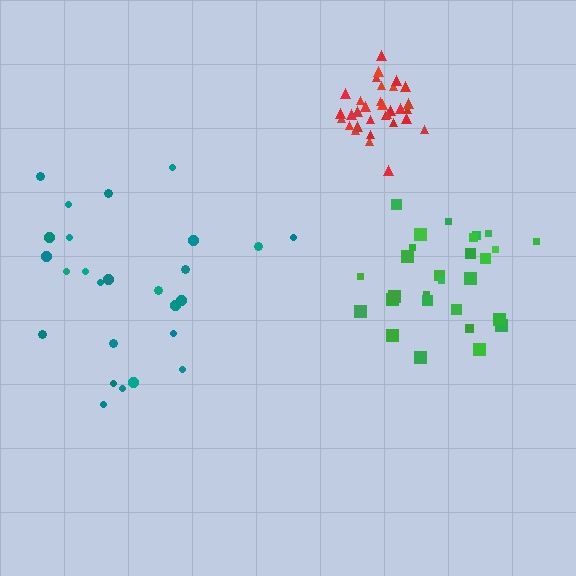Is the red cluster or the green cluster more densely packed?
Red.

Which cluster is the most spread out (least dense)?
Teal.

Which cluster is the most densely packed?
Red.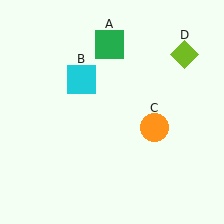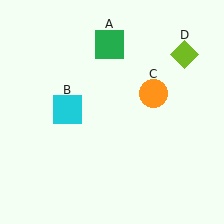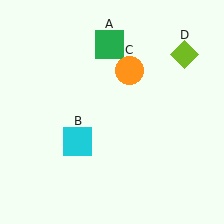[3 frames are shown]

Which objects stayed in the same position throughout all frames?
Green square (object A) and lime diamond (object D) remained stationary.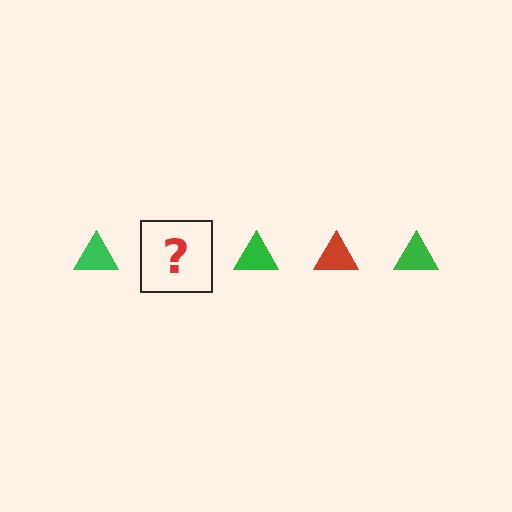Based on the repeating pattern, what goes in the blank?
The blank should be a red triangle.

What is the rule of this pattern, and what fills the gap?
The rule is that the pattern cycles through green, red triangles. The gap should be filled with a red triangle.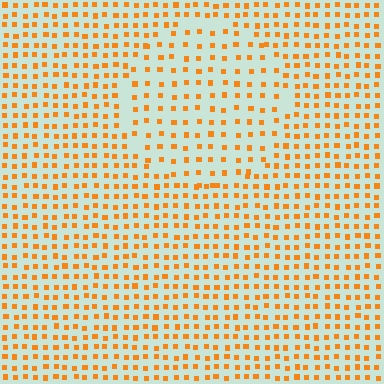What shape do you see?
I see a circle.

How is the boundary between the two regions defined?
The boundary is defined by a change in element density (approximately 1.6x ratio). All elements are the same color, size, and shape.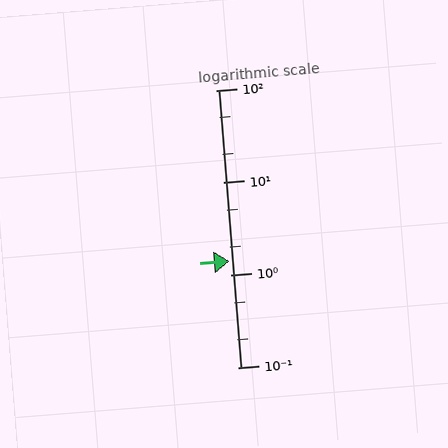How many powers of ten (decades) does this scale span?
The scale spans 3 decades, from 0.1 to 100.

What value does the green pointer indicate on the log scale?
The pointer indicates approximately 1.4.